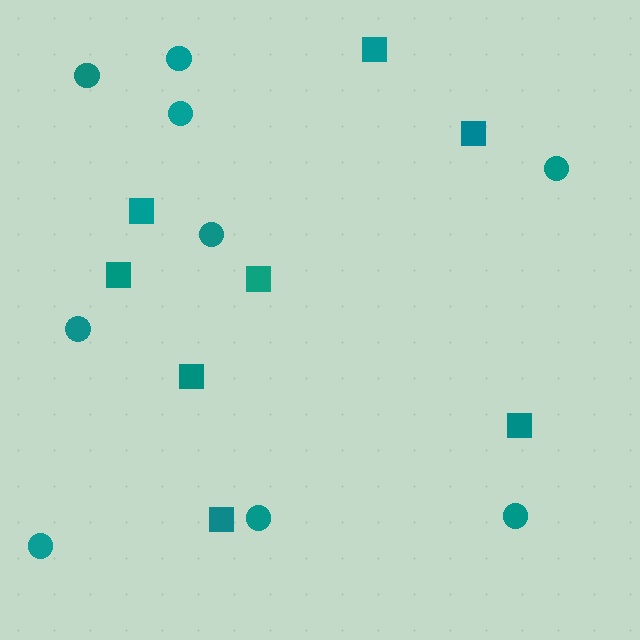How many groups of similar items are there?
There are 2 groups: one group of squares (8) and one group of circles (9).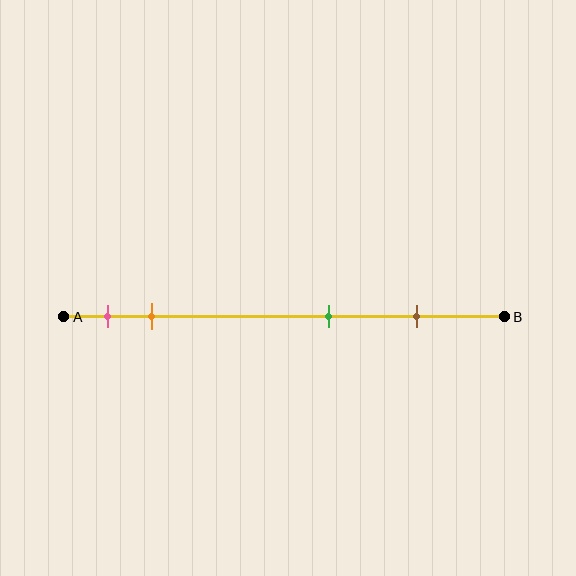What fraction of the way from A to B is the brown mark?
The brown mark is approximately 80% (0.8) of the way from A to B.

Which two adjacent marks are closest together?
The pink and orange marks are the closest adjacent pair.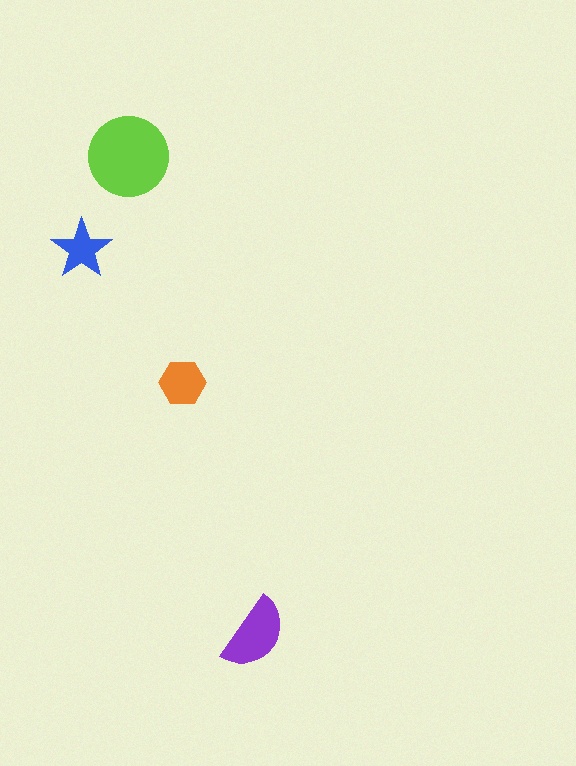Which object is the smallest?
The blue star.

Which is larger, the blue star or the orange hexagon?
The orange hexagon.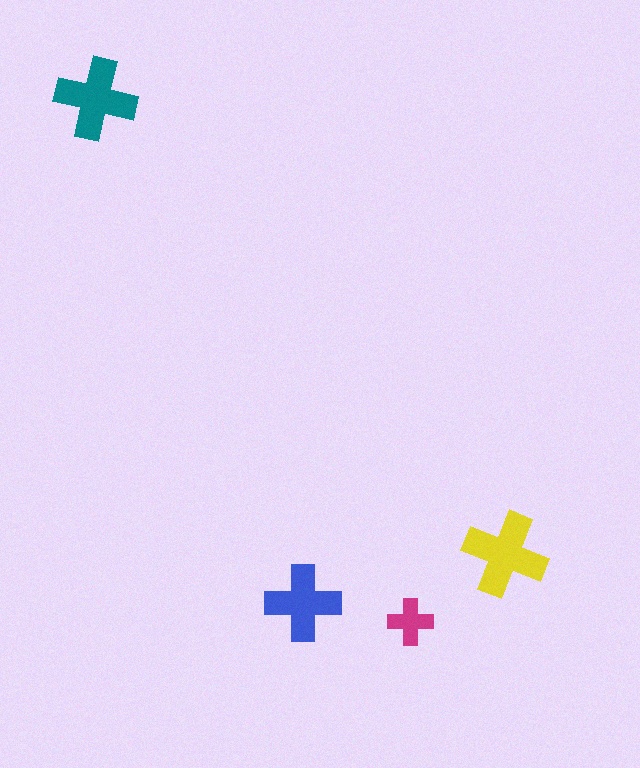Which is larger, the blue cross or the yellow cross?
The yellow one.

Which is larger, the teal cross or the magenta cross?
The teal one.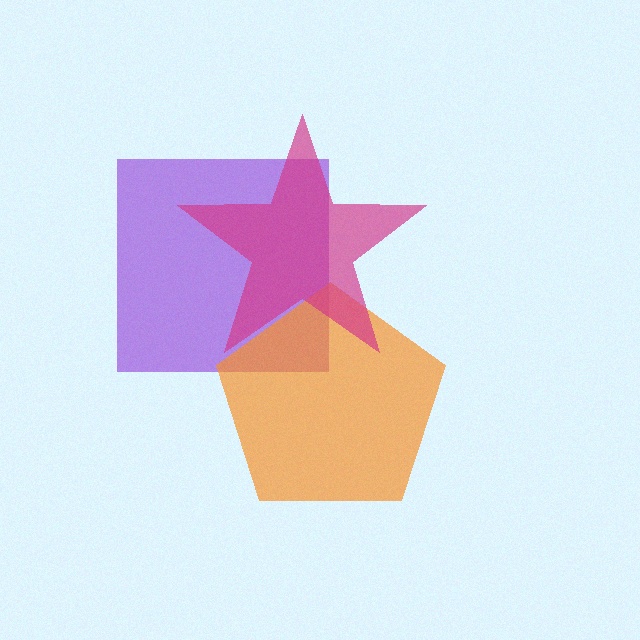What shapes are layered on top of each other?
The layered shapes are: a purple square, an orange pentagon, a magenta star.